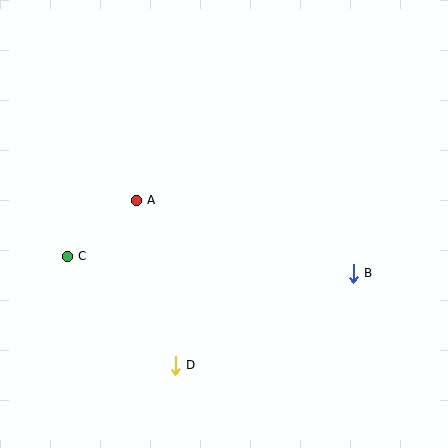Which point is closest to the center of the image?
Point A at (136, 200) is closest to the center.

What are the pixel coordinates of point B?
Point B is at (353, 273).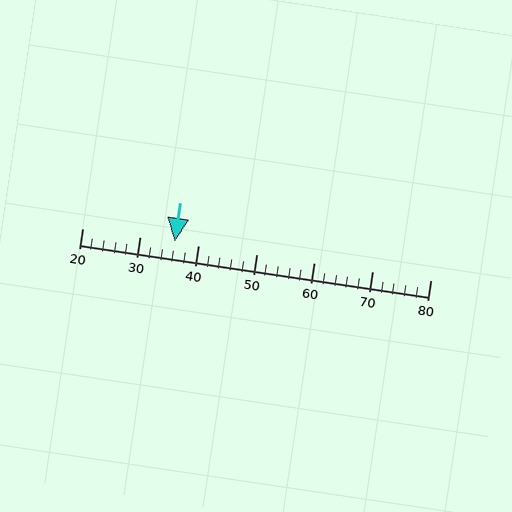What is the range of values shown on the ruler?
The ruler shows values from 20 to 80.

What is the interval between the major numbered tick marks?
The major tick marks are spaced 10 units apart.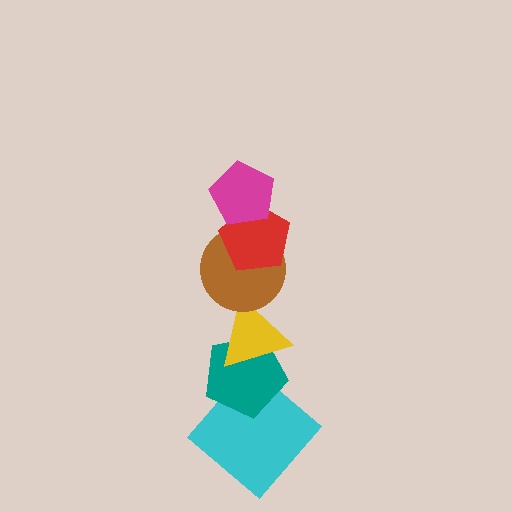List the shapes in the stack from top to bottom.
From top to bottom: the magenta pentagon, the red pentagon, the brown circle, the yellow triangle, the teal pentagon, the cyan diamond.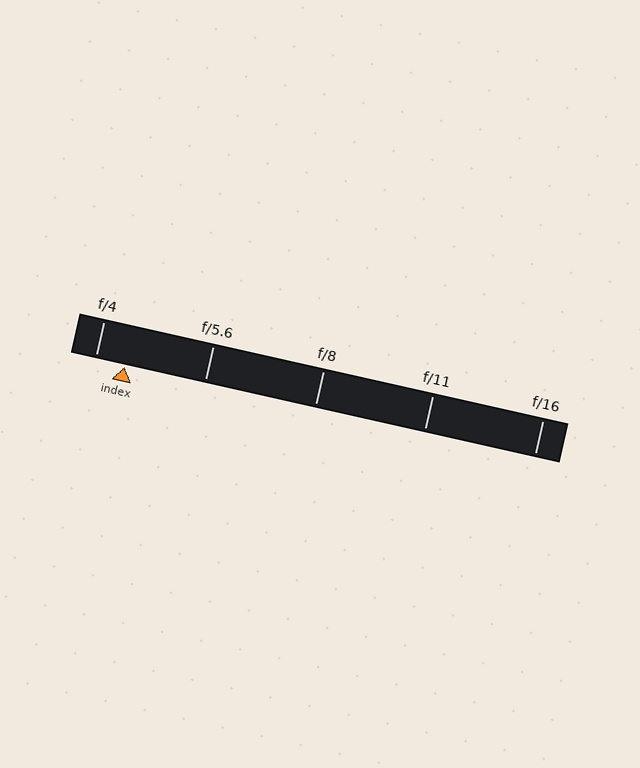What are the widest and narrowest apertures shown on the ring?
The widest aperture shown is f/4 and the narrowest is f/16.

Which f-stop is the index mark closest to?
The index mark is closest to f/4.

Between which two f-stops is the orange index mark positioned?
The index mark is between f/4 and f/5.6.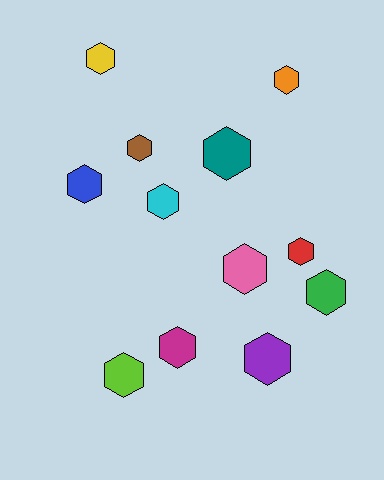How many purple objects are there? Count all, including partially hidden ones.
There is 1 purple object.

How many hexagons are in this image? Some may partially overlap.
There are 12 hexagons.